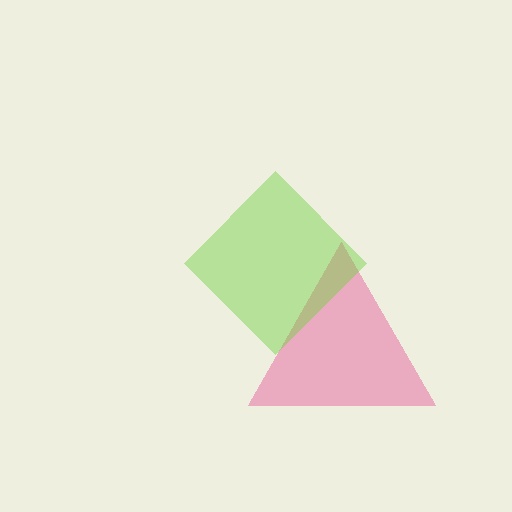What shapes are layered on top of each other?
The layered shapes are: a pink triangle, a lime diamond.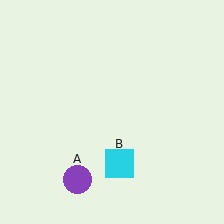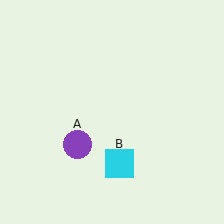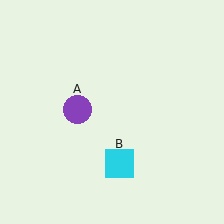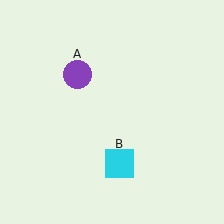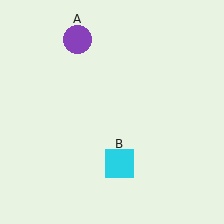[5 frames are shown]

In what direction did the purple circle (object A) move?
The purple circle (object A) moved up.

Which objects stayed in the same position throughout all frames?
Cyan square (object B) remained stationary.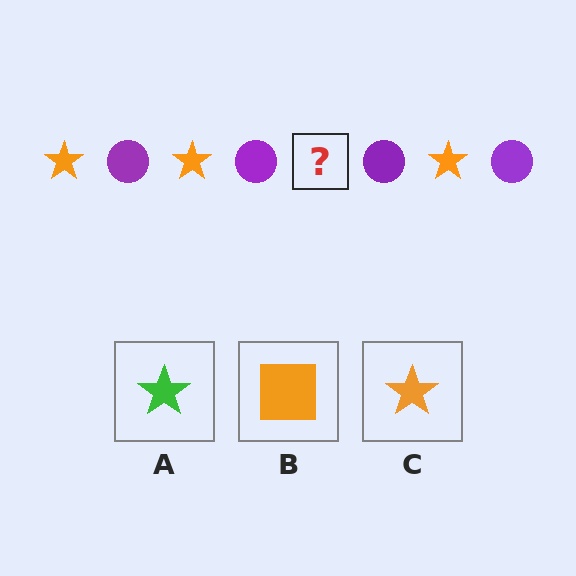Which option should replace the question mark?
Option C.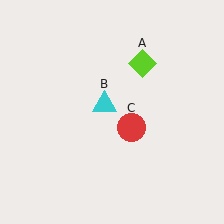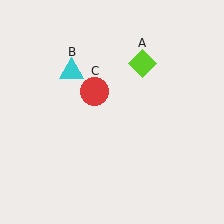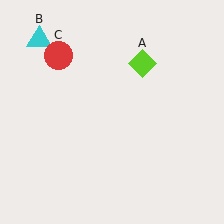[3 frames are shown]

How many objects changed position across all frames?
2 objects changed position: cyan triangle (object B), red circle (object C).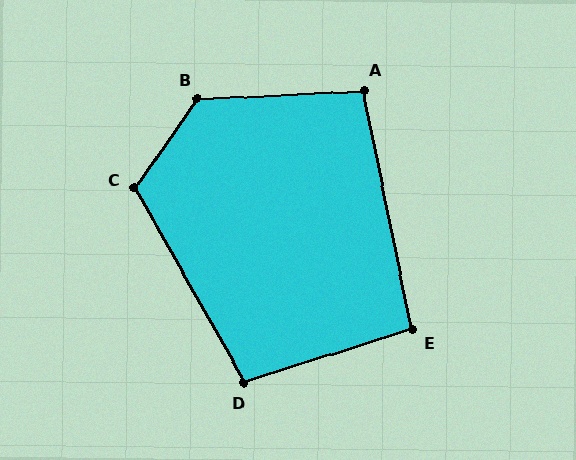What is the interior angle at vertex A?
Approximately 98 degrees (obtuse).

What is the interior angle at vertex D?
Approximately 102 degrees (obtuse).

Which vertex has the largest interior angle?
B, at approximately 128 degrees.